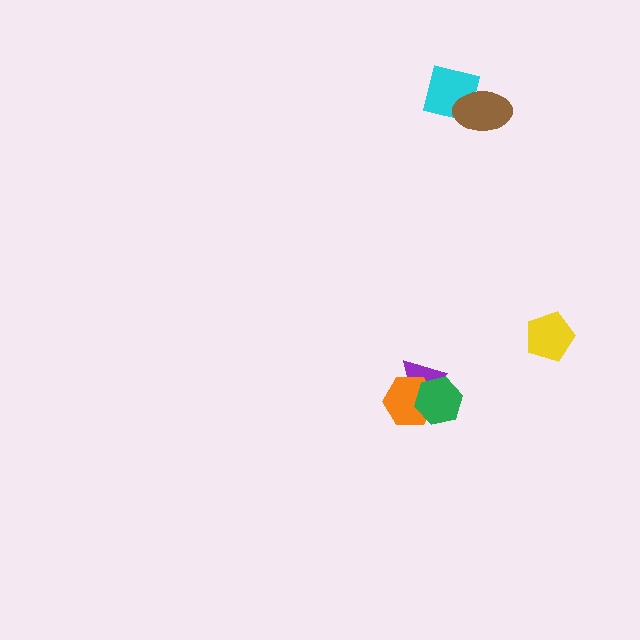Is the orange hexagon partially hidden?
Yes, it is partially covered by another shape.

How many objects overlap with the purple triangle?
2 objects overlap with the purple triangle.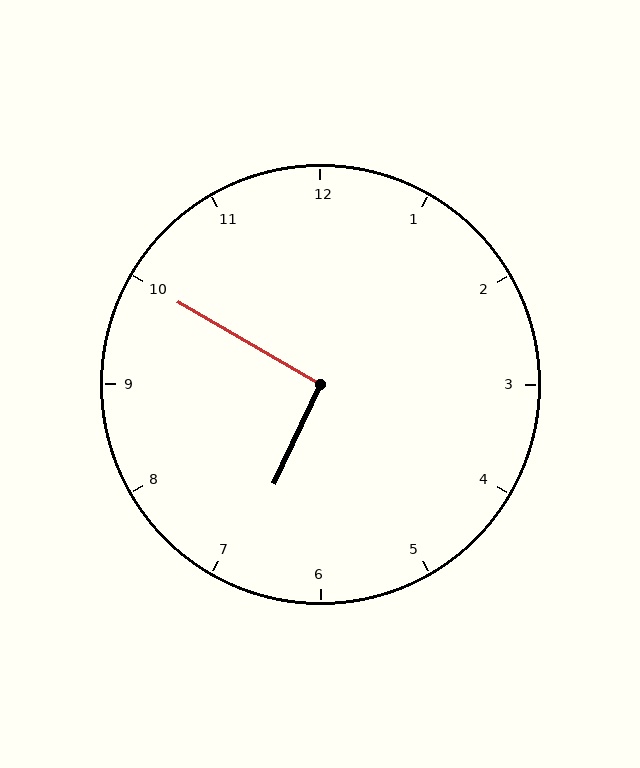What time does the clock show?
6:50.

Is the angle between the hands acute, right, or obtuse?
It is right.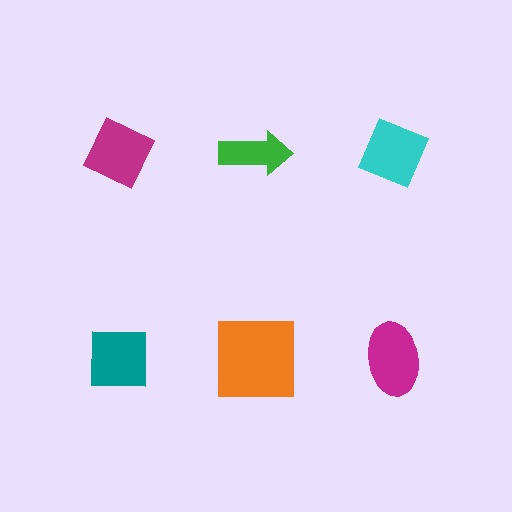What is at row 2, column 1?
A teal square.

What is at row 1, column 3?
A cyan diamond.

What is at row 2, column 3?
A magenta ellipse.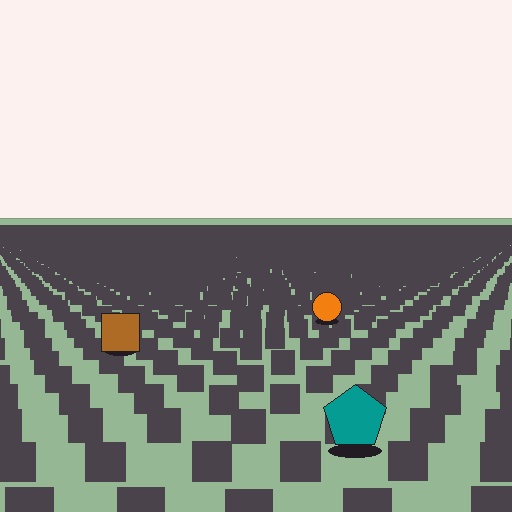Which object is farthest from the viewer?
The orange circle is farthest from the viewer. It appears smaller and the ground texture around it is denser.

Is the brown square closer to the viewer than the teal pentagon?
No. The teal pentagon is closer — you can tell from the texture gradient: the ground texture is coarser near it.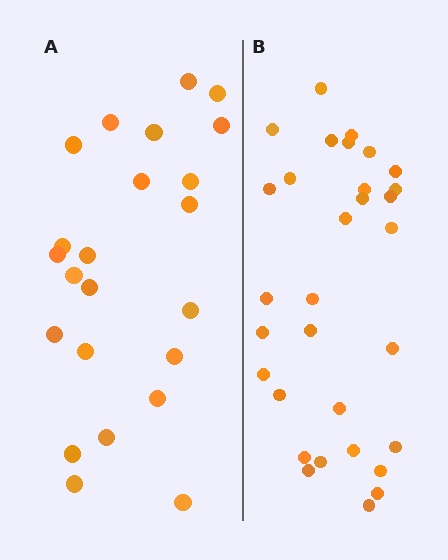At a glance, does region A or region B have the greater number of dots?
Region B (the right region) has more dots.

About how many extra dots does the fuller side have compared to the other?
Region B has roughly 8 or so more dots than region A.